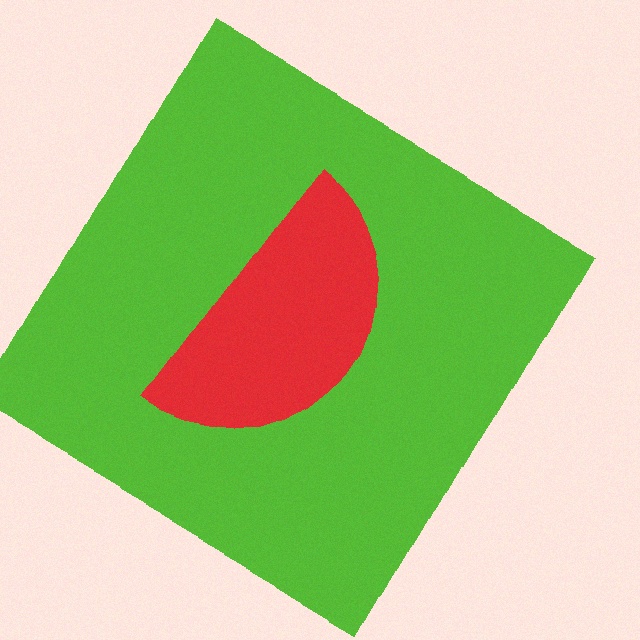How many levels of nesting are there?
2.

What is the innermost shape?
The red semicircle.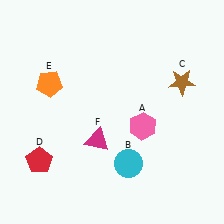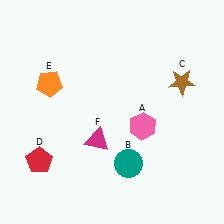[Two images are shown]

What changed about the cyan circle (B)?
In Image 1, B is cyan. In Image 2, it changed to teal.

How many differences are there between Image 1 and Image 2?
There is 1 difference between the two images.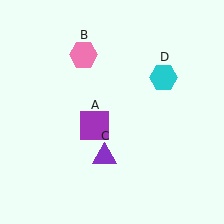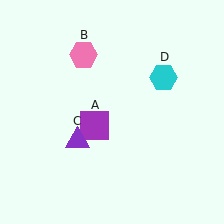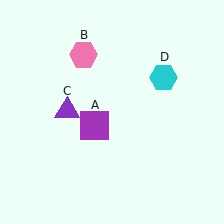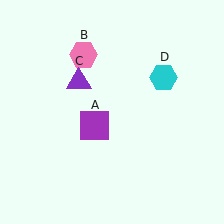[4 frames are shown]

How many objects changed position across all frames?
1 object changed position: purple triangle (object C).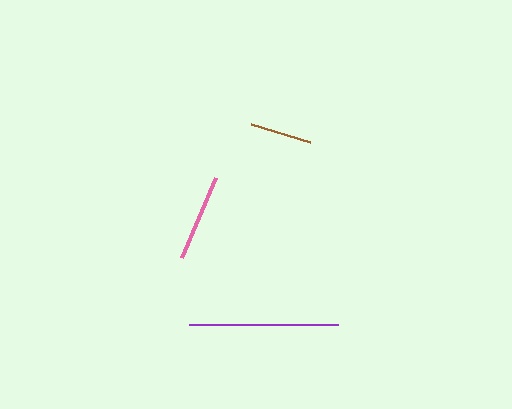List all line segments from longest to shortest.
From longest to shortest: purple, pink, brown.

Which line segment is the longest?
The purple line is the longest at approximately 149 pixels.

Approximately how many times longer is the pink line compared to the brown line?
The pink line is approximately 1.4 times the length of the brown line.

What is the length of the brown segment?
The brown segment is approximately 62 pixels long.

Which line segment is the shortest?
The brown line is the shortest at approximately 62 pixels.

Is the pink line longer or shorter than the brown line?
The pink line is longer than the brown line.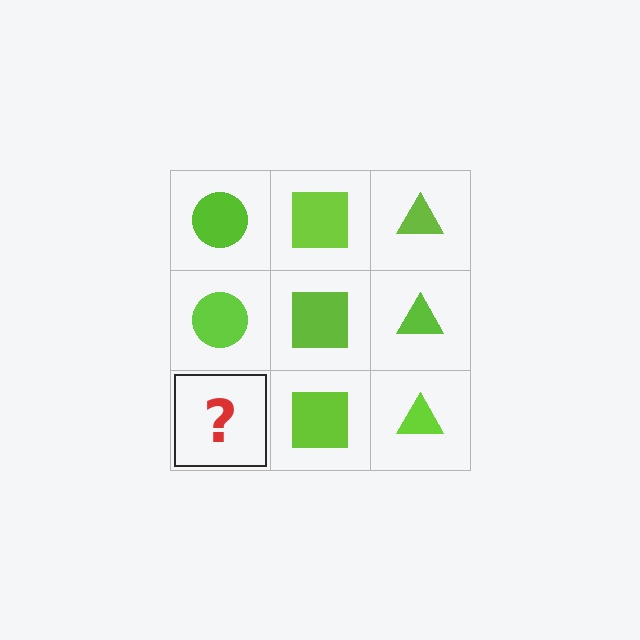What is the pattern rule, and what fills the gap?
The rule is that each column has a consistent shape. The gap should be filled with a lime circle.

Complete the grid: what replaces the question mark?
The question mark should be replaced with a lime circle.